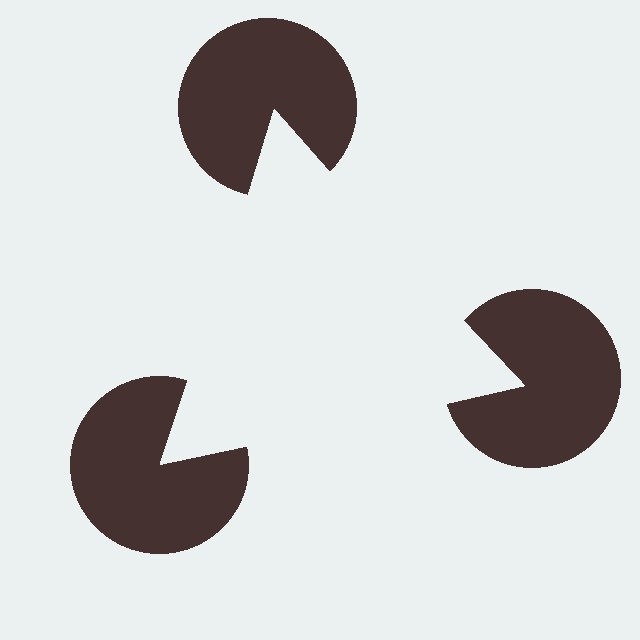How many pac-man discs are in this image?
There are 3 — one at each vertex of the illusory triangle.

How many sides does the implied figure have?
3 sides.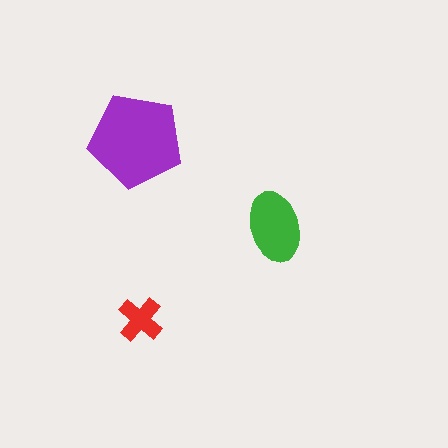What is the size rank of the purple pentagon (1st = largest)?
1st.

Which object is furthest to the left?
The purple pentagon is leftmost.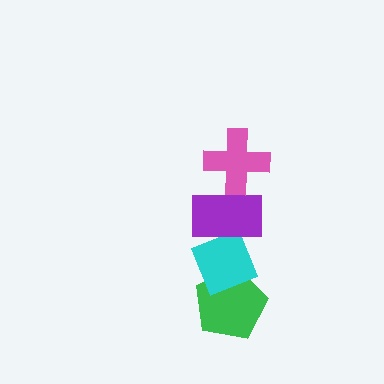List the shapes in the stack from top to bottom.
From top to bottom: the pink cross, the purple rectangle, the cyan diamond, the green pentagon.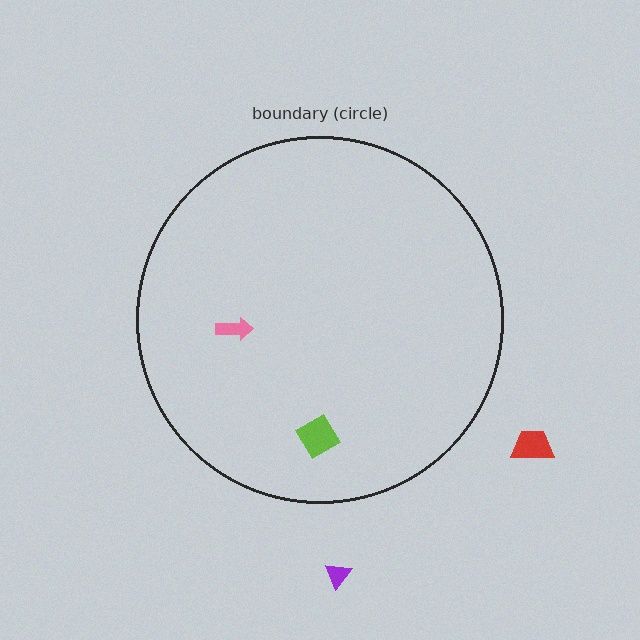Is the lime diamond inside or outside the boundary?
Inside.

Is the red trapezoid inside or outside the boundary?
Outside.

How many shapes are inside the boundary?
2 inside, 2 outside.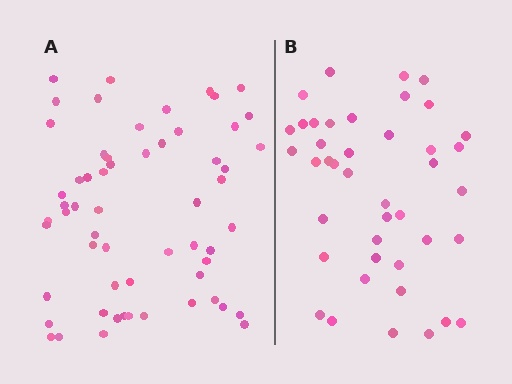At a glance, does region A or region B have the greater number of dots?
Region A (the left region) has more dots.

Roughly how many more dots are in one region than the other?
Region A has approximately 15 more dots than region B.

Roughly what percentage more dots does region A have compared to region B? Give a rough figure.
About 40% more.